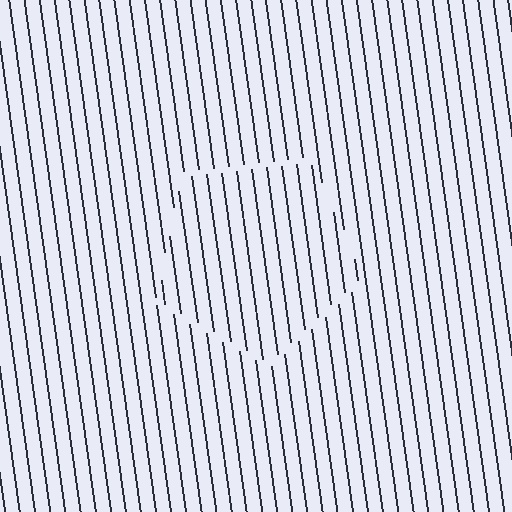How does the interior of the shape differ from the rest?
The interior of the shape contains the same grating, shifted by half a period — the contour is defined by the phase discontinuity where line-ends from the inner and outer gratings abut.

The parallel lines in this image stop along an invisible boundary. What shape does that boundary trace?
An illusory pentagon. The interior of the shape contains the same grating, shifted by half a period — the contour is defined by the phase discontinuity where line-ends from the inner and outer gratings abut.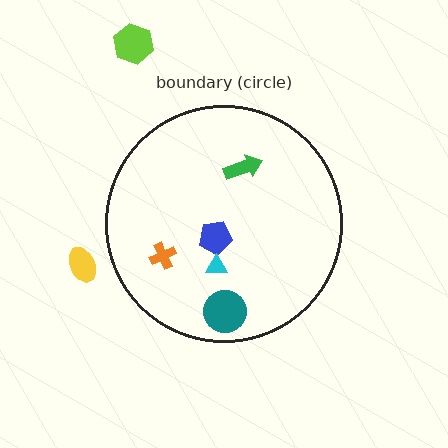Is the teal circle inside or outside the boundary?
Inside.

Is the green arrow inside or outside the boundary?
Inside.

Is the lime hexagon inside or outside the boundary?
Outside.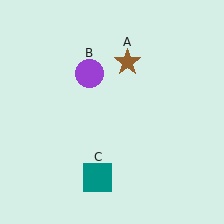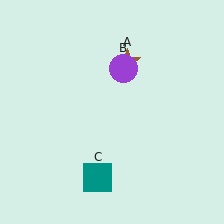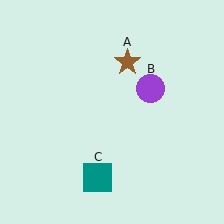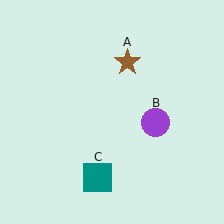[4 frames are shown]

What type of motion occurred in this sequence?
The purple circle (object B) rotated clockwise around the center of the scene.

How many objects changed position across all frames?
1 object changed position: purple circle (object B).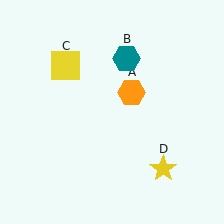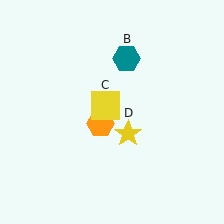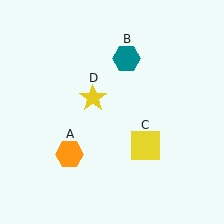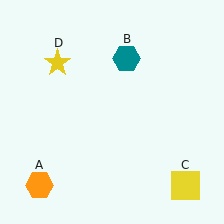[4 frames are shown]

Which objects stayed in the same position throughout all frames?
Teal hexagon (object B) remained stationary.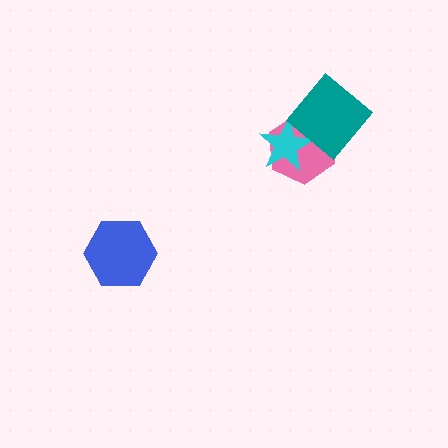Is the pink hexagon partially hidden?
Yes, it is partially covered by another shape.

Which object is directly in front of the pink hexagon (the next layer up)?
The cyan star is directly in front of the pink hexagon.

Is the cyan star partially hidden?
Yes, it is partially covered by another shape.